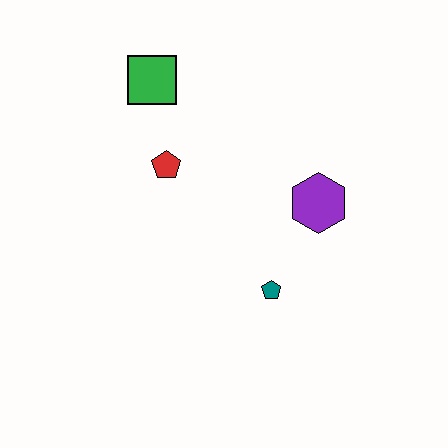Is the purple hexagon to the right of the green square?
Yes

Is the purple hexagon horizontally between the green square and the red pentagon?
No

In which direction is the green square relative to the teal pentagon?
The green square is above the teal pentagon.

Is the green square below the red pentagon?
No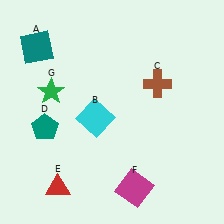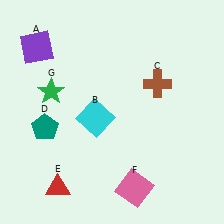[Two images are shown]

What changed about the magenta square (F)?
In Image 1, F is magenta. In Image 2, it changed to pink.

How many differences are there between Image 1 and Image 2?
There are 2 differences between the two images.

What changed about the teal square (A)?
In Image 1, A is teal. In Image 2, it changed to purple.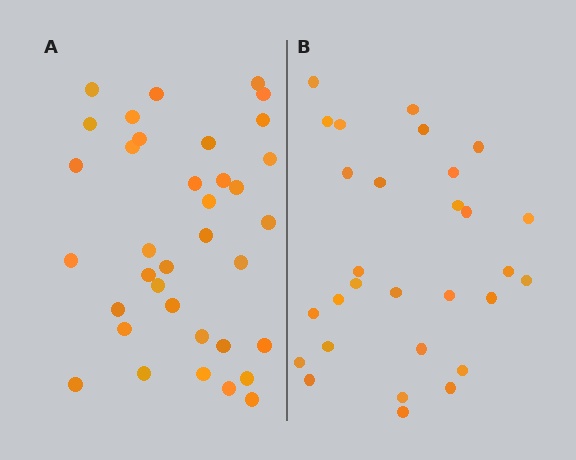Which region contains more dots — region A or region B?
Region A (the left region) has more dots.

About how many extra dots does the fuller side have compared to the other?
Region A has roughly 8 or so more dots than region B.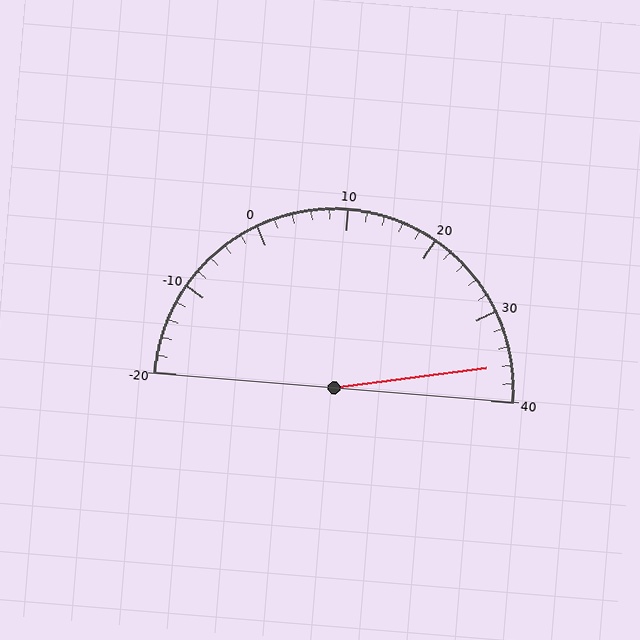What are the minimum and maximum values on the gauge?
The gauge ranges from -20 to 40.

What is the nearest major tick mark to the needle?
The nearest major tick mark is 40.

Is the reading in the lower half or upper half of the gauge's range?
The reading is in the upper half of the range (-20 to 40).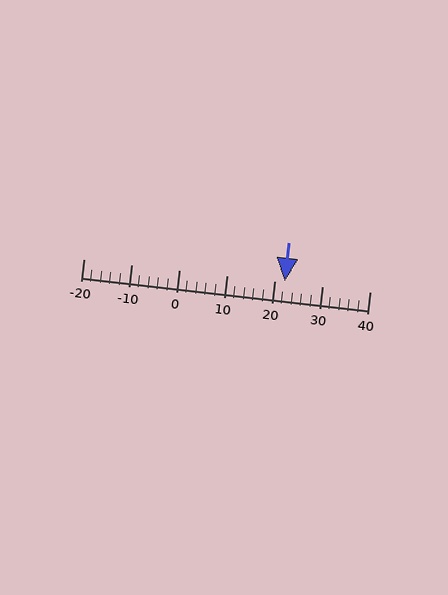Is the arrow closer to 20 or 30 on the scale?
The arrow is closer to 20.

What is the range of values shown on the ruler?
The ruler shows values from -20 to 40.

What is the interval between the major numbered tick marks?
The major tick marks are spaced 10 units apart.